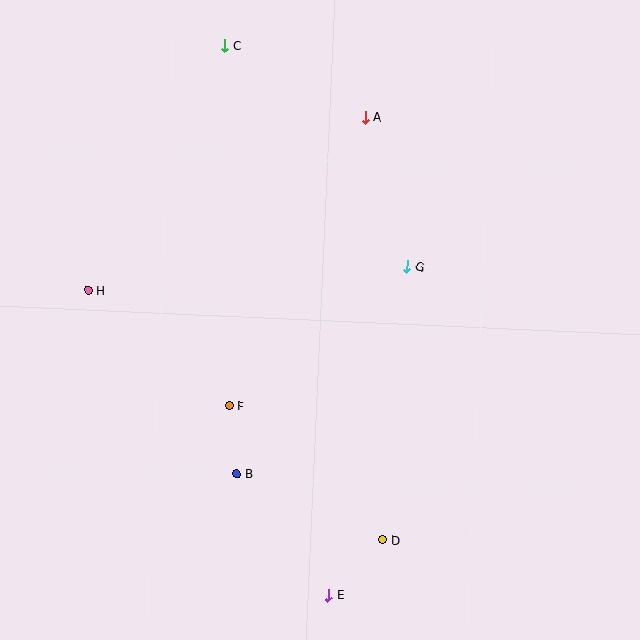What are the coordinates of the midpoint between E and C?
The midpoint between E and C is at (277, 320).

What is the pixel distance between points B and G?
The distance between B and G is 268 pixels.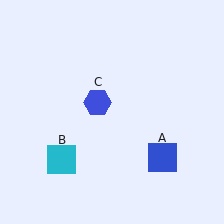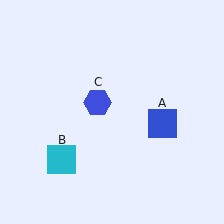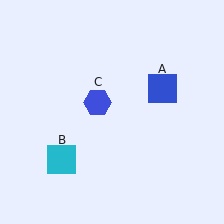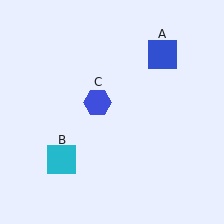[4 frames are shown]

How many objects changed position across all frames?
1 object changed position: blue square (object A).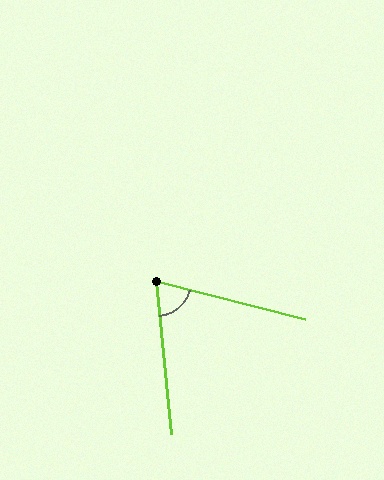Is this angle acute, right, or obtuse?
It is acute.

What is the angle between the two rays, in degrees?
Approximately 70 degrees.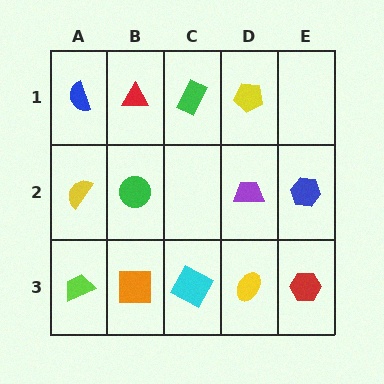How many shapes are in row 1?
4 shapes.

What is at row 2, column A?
A yellow semicircle.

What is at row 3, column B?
An orange square.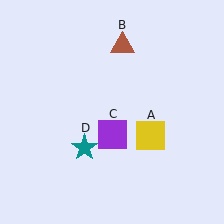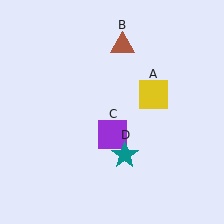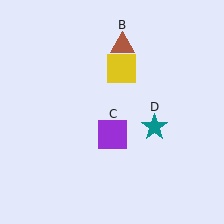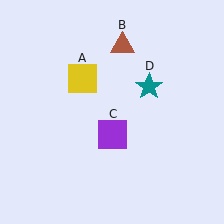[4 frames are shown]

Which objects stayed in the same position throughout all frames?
Brown triangle (object B) and purple square (object C) remained stationary.